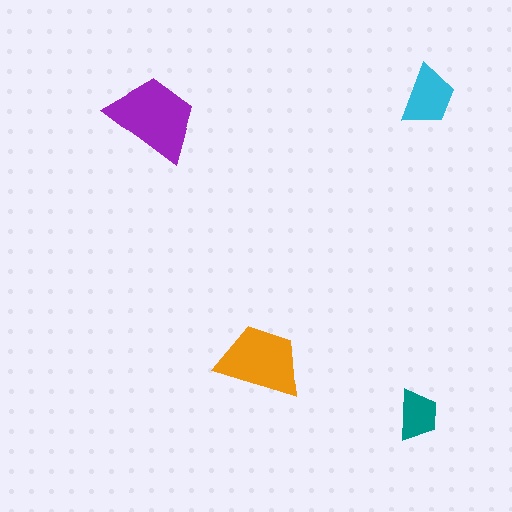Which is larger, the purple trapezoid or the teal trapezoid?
The purple one.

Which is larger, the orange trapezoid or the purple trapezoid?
The purple one.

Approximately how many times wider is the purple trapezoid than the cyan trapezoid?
About 1.5 times wider.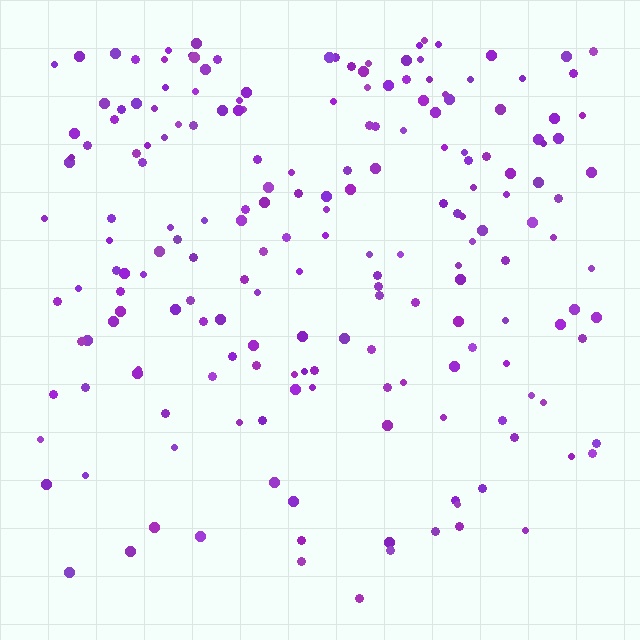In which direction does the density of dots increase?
From bottom to top, with the top side densest.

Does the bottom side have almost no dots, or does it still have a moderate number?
Still a moderate number, just noticeably fewer than the top.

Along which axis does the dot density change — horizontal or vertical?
Vertical.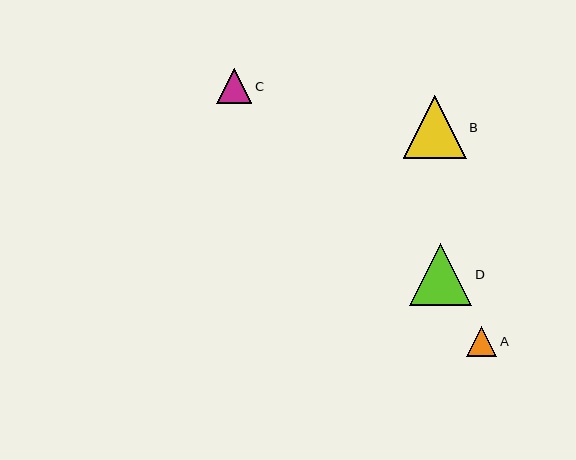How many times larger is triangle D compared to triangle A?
Triangle D is approximately 2.1 times the size of triangle A.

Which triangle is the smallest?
Triangle A is the smallest with a size of approximately 30 pixels.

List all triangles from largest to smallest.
From largest to smallest: B, D, C, A.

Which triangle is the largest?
Triangle B is the largest with a size of approximately 63 pixels.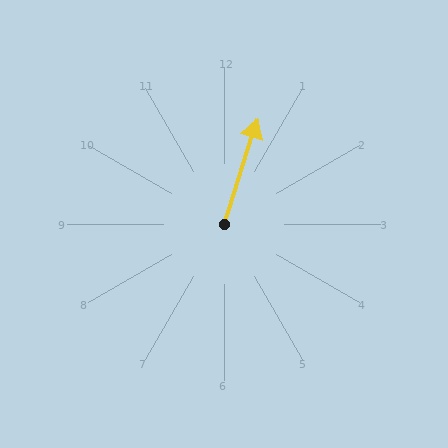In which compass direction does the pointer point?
North.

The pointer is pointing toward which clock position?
Roughly 1 o'clock.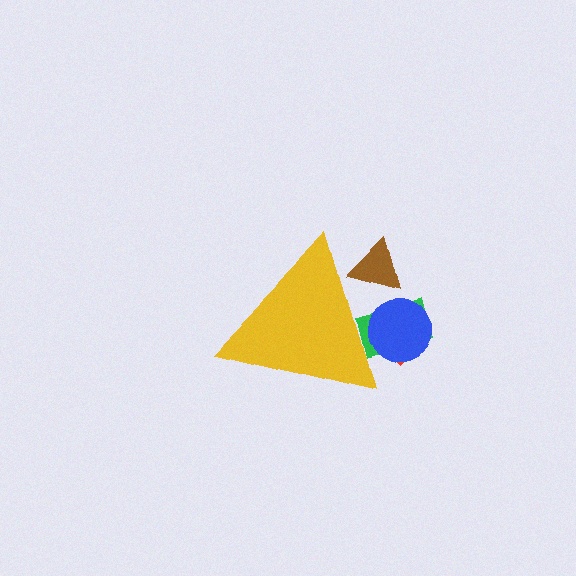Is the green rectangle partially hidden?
Yes, the green rectangle is partially hidden behind the yellow triangle.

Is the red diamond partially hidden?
Yes, the red diamond is partially hidden behind the yellow triangle.